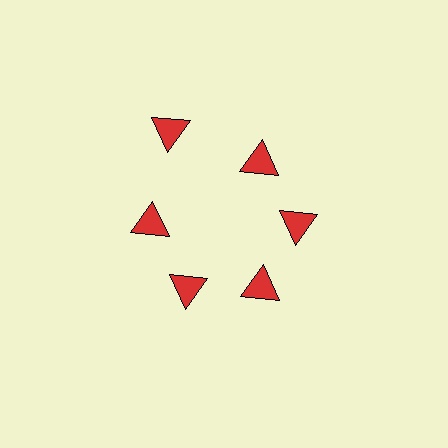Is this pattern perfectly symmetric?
No. The 6 red triangles are arranged in a ring, but one element near the 11 o'clock position is pushed outward from the center, breaking the 6-fold rotational symmetry.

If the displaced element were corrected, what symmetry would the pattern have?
It would have 6-fold rotational symmetry — the pattern would map onto itself every 60 degrees.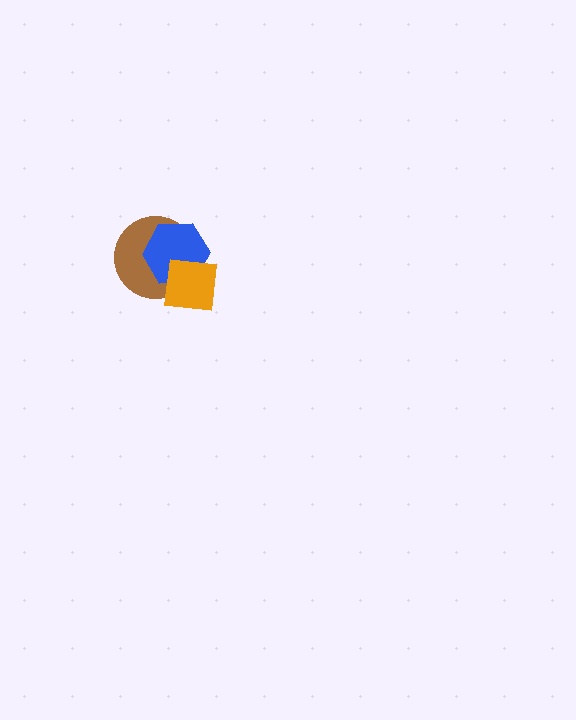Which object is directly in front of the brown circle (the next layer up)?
The blue hexagon is directly in front of the brown circle.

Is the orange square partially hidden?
No, no other shape covers it.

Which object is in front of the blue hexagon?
The orange square is in front of the blue hexagon.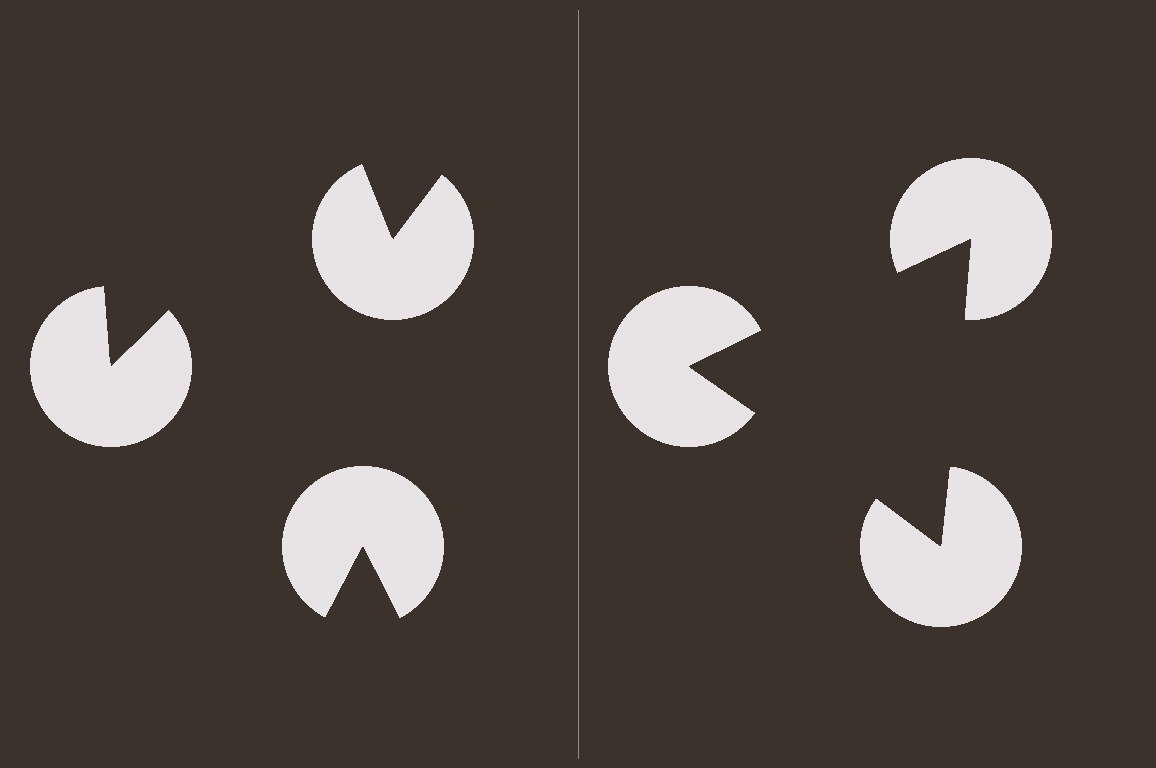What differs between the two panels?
The pac-man discs are positioned identically on both sides; only the wedge orientations differ. On the right they align to a triangle; on the left they are misaligned.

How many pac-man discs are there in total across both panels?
6 — 3 on each side.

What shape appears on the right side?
An illusory triangle.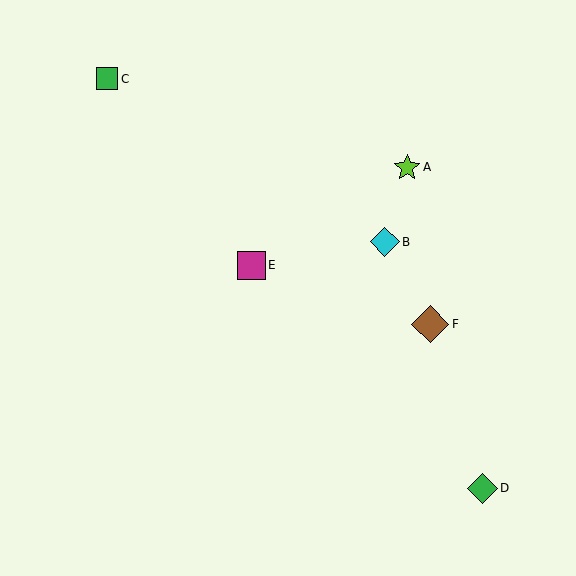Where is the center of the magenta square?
The center of the magenta square is at (251, 265).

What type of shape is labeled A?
Shape A is a lime star.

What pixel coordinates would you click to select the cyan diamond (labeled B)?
Click at (385, 242) to select the cyan diamond B.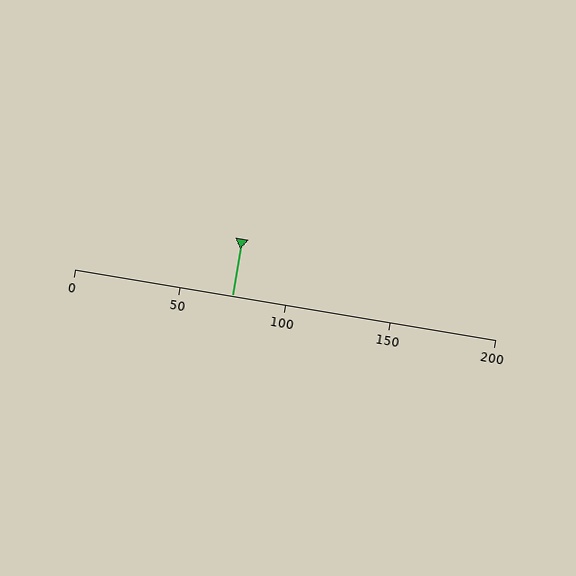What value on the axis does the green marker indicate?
The marker indicates approximately 75.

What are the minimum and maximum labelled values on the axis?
The axis runs from 0 to 200.